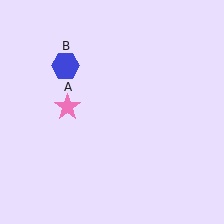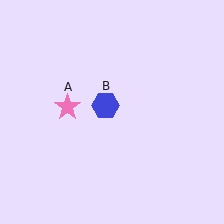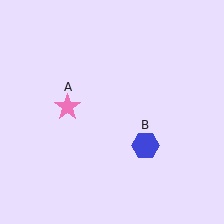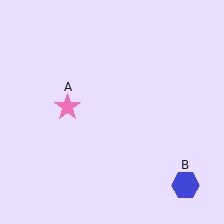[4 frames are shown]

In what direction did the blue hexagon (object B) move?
The blue hexagon (object B) moved down and to the right.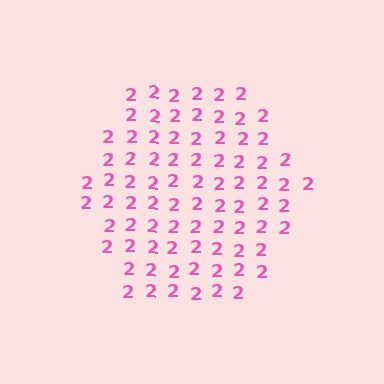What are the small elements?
The small elements are digit 2's.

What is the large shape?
The large shape is a hexagon.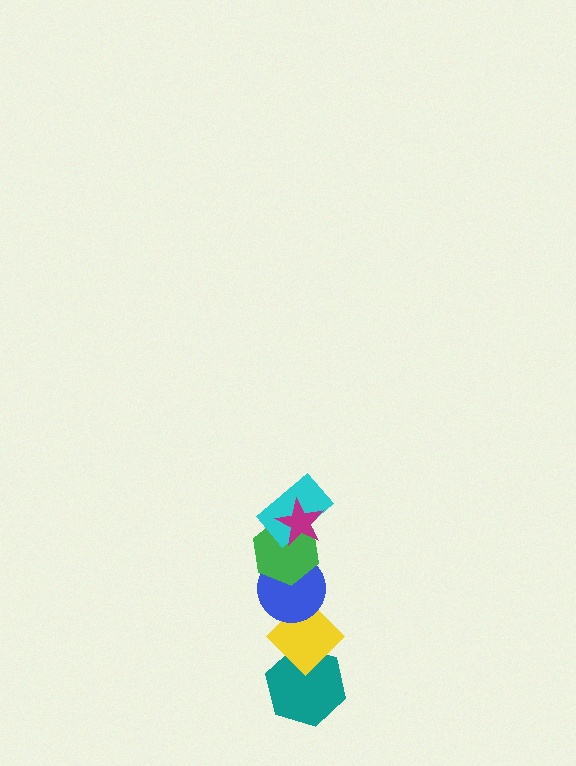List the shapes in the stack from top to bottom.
From top to bottom: the magenta star, the cyan rectangle, the green hexagon, the blue circle, the yellow diamond, the teal hexagon.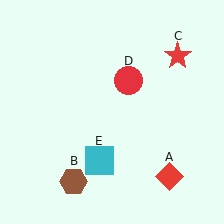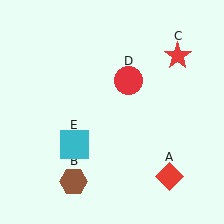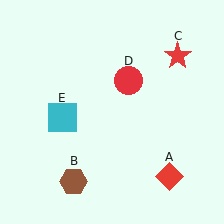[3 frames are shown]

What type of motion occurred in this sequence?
The cyan square (object E) rotated clockwise around the center of the scene.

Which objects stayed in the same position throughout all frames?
Red diamond (object A) and brown hexagon (object B) and red star (object C) and red circle (object D) remained stationary.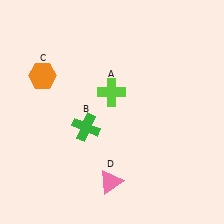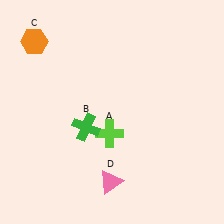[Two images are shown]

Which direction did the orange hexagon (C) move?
The orange hexagon (C) moved up.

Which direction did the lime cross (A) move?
The lime cross (A) moved down.